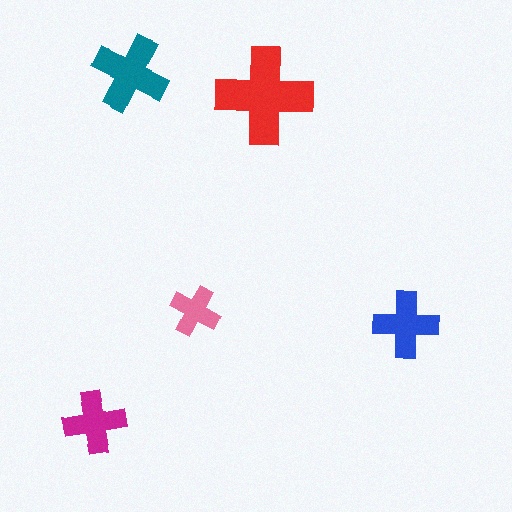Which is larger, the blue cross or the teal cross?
The teal one.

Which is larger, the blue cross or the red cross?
The red one.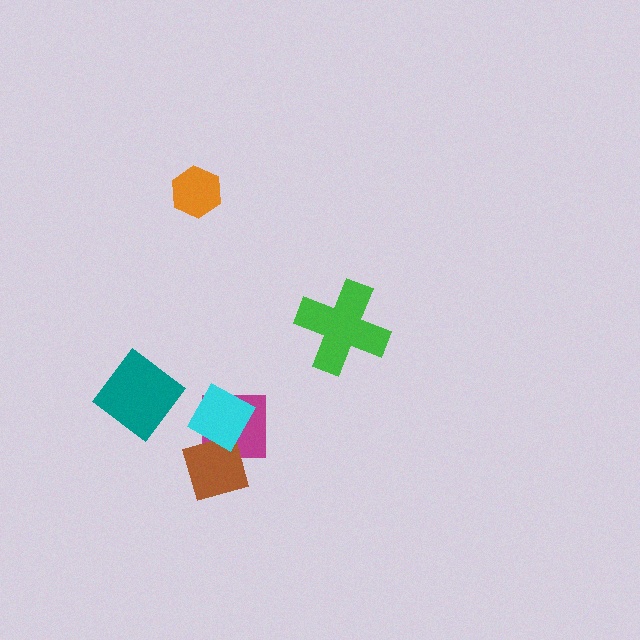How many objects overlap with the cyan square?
2 objects overlap with the cyan square.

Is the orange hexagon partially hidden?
No, no other shape covers it.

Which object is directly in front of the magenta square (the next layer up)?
The brown diamond is directly in front of the magenta square.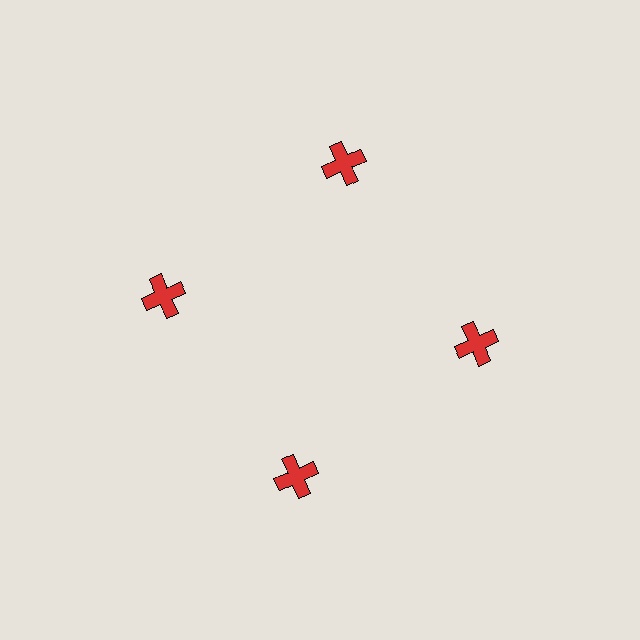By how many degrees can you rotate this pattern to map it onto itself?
The pattern maps onto itself every 90 degrees of rotation.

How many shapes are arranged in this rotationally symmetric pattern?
There are 4 shapes, arranged in 4 groups of 1.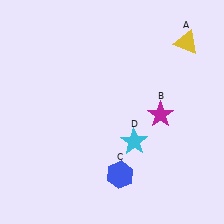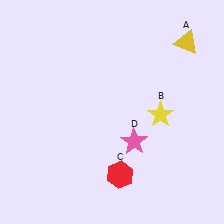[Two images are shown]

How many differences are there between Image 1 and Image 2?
There are 3 differences between the two images.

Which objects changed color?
B changed from magenta to yellow. C changed from blue to red. D changed from cyan to pink.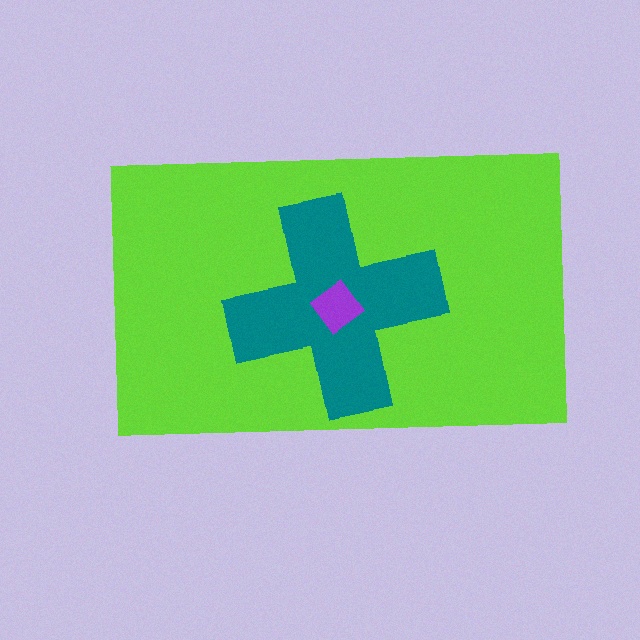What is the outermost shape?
The lime rectangle.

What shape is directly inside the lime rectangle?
The teal cross.